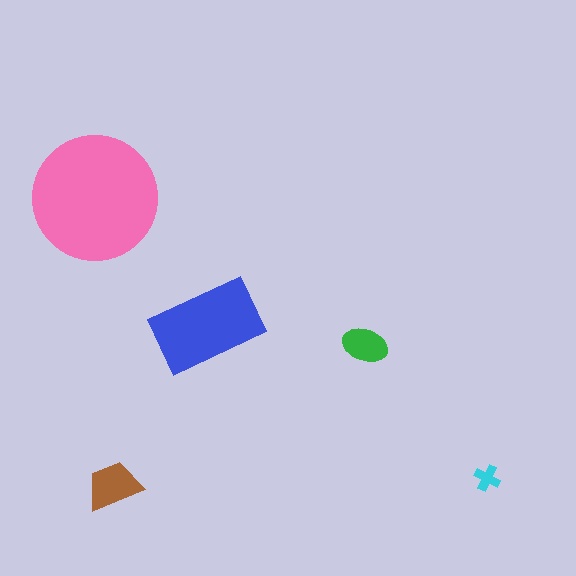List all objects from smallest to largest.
The cyan cross, the green ellipse, the brown trapezoid, the blue rectangle, the pink circle.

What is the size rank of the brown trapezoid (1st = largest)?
3rd.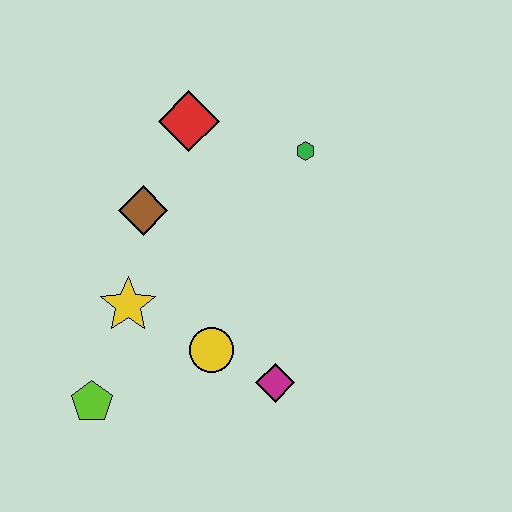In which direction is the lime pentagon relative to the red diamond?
The lime pentagon is below the red diamond.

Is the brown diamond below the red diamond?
Yes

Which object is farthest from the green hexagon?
The lime pentagon is farthest from the green hexagon.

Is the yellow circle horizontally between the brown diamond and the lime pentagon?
No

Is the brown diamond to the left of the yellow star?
No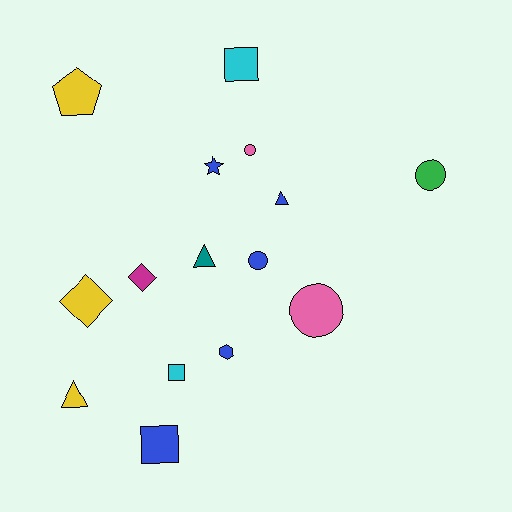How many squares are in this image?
There are 3 squares.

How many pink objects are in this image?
There are 2 pink objects.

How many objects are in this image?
There are 15 objects.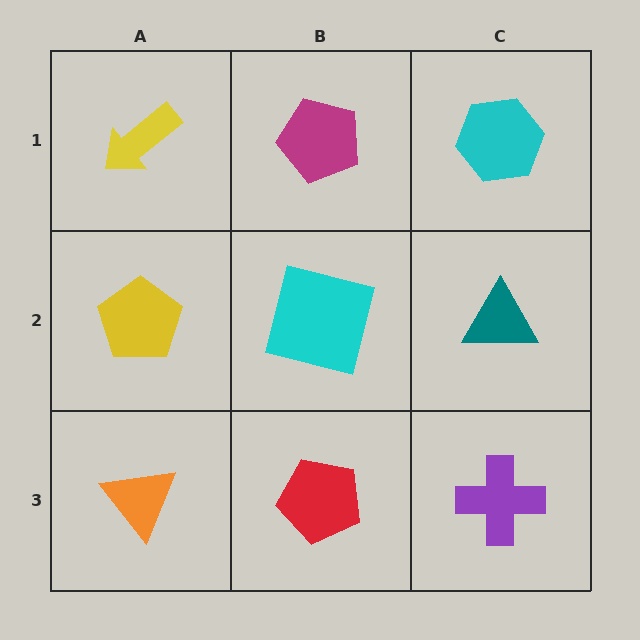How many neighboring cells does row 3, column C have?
2.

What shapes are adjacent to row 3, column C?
A teal triangle (row 2, column C), a red pentagon (row 3, column B).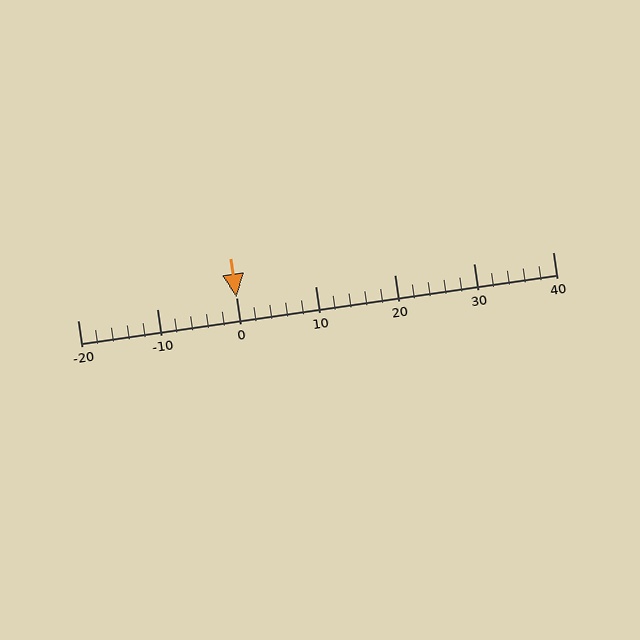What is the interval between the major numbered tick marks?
The major tick marks are spaced 10 units apart.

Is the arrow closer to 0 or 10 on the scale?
The arrow is closer to 0.